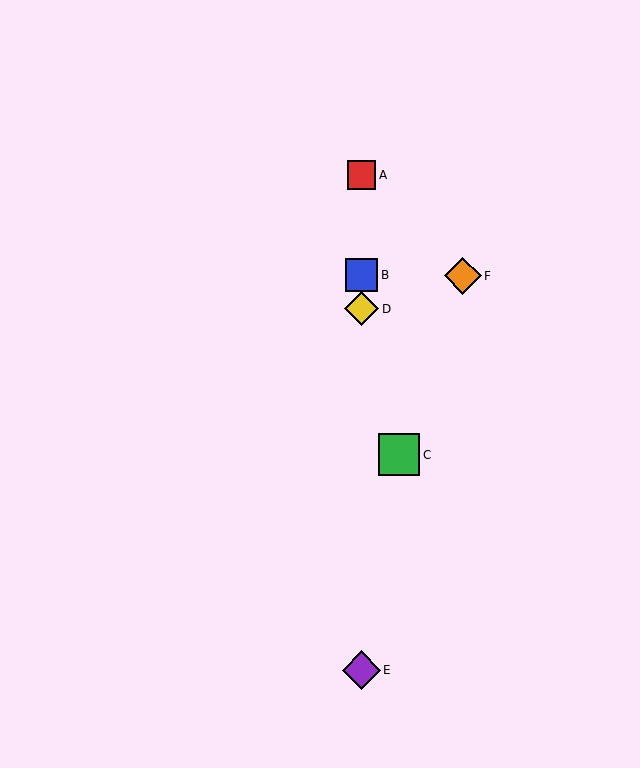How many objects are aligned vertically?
4 objects (A, B, D, E) are aligned vertically.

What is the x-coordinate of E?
Object E is at x≈361.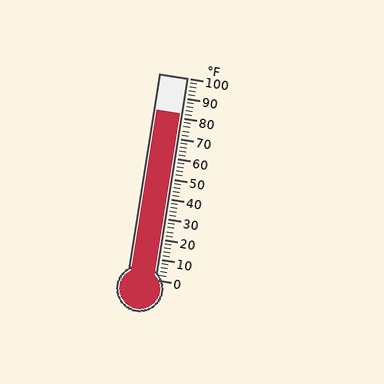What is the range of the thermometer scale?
The thermometer scale ranges from 0°F to 100°F.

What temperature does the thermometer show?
The thermometer shows approximately 82°F.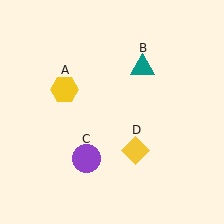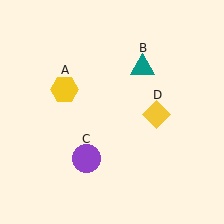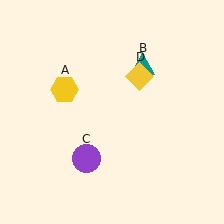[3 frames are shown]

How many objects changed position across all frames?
1 object changed position: yellow diamond (object D).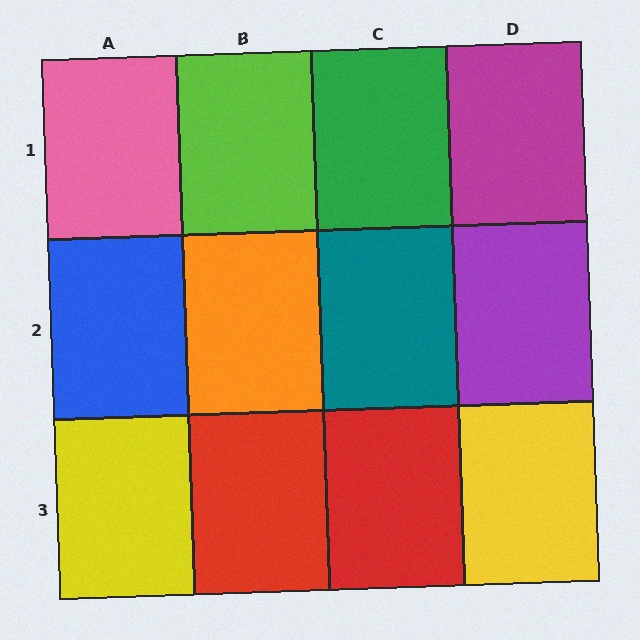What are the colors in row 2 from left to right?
Blue, orange, teal, purple.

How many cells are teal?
1 cell is teal.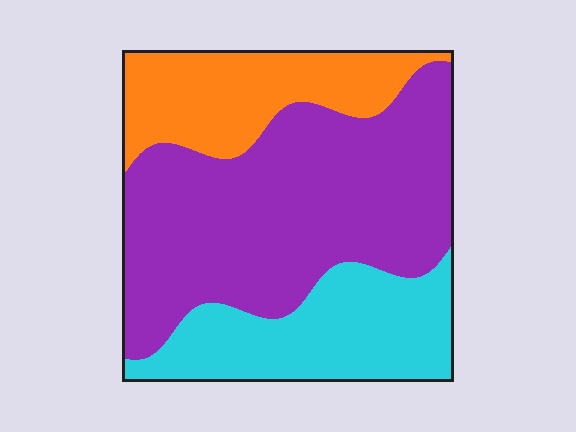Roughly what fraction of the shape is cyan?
Cyan takes up about one quarter (1/4) of the shape.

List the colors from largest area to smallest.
From largest to smallest: purple, cyan, orange.